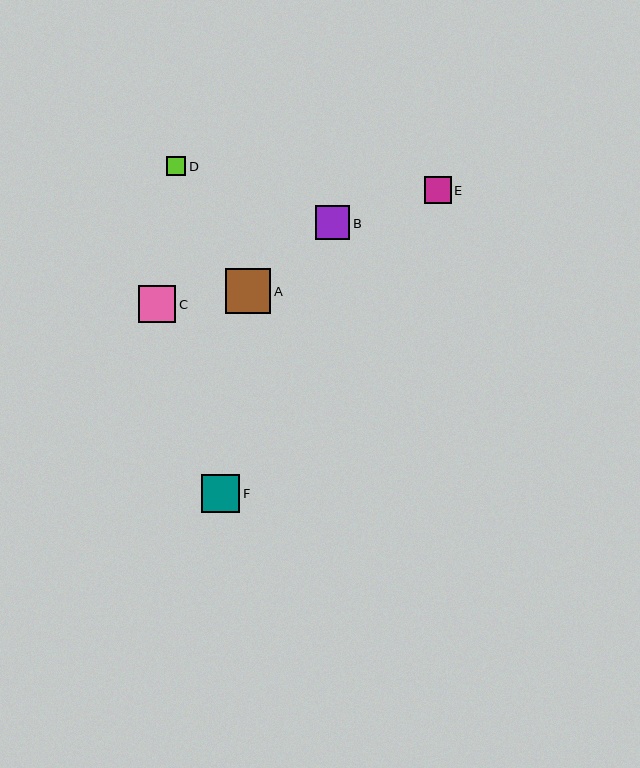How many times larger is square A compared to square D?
Square A is approximately 2.4 times the size of square D.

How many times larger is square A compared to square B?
Square A is approximately 1.3 times the size of square B.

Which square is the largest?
Square A is the largest with a size of approximately 45 pixels.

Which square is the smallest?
Square D is the smallest with a size of approximately 19 pixels.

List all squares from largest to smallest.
From largest to smallest: A, F, C, B, E, D.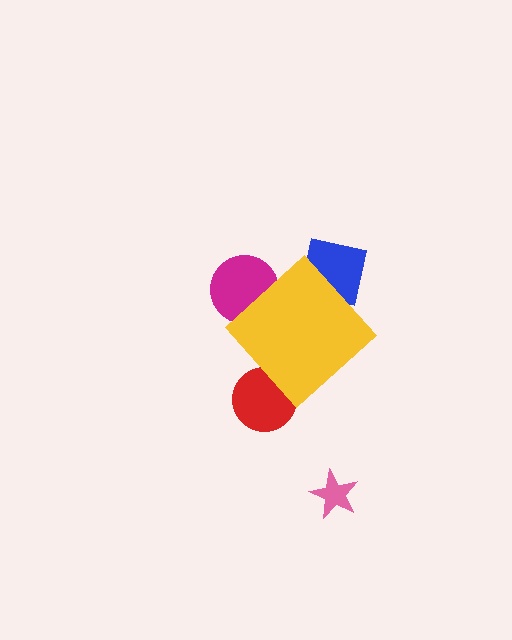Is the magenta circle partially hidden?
Yes, the magenta circle is partially hidden behind the yellow diamond.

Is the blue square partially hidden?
Yes, the blue square is partially hidden behind the yellow diamond.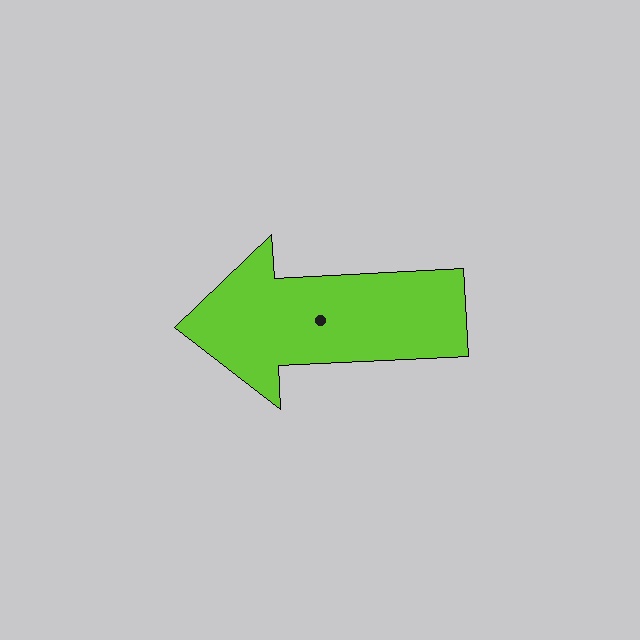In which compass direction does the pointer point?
West.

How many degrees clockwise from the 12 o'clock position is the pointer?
Approximately 267 degrees.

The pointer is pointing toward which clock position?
Roughly 9 o'clock.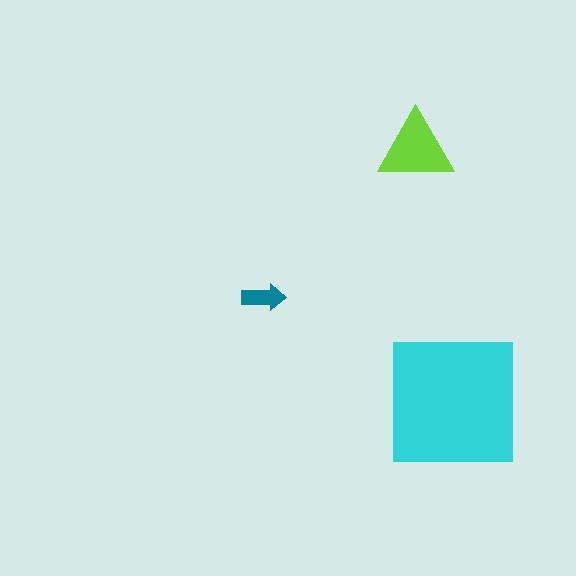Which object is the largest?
The cyan square.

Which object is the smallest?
The teal arrow.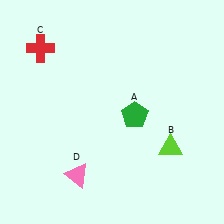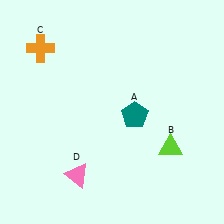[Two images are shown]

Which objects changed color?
A changed from green to teal. C changed from red to orange.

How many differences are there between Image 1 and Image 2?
There are 2 differences between the two images.